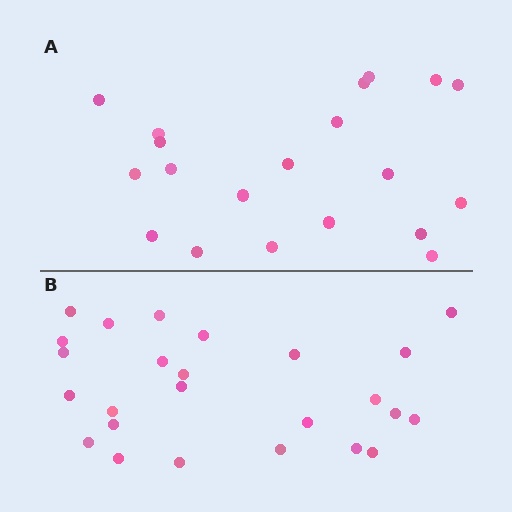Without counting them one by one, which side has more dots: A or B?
Region B (the bottom region) has more dots.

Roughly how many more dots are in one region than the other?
Region B has about 5 more dots than region A.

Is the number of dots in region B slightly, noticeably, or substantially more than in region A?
Region B has noticeably more, but not dramatically so. The ratio is roughly 1.2 to 1.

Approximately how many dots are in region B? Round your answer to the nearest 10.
About 20 dots. (The exact count is 25, which rounds to 20.)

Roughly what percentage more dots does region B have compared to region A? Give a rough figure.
About 25% more.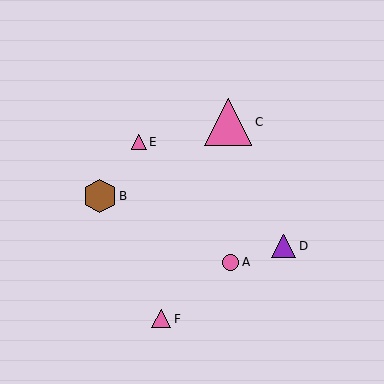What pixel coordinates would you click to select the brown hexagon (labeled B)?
Click at (100, 196) to select the brown hexagon B.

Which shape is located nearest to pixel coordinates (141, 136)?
The pink triangle (labeled E) at (139, 142) is nearest to that location.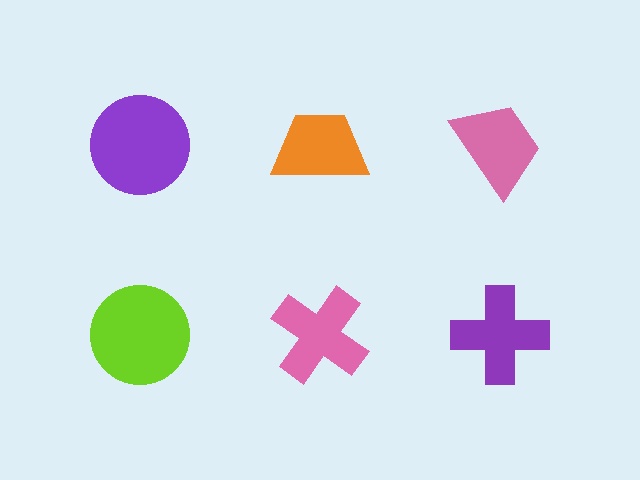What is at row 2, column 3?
A purple cross.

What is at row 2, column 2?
A pink cross.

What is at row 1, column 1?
A purple circle.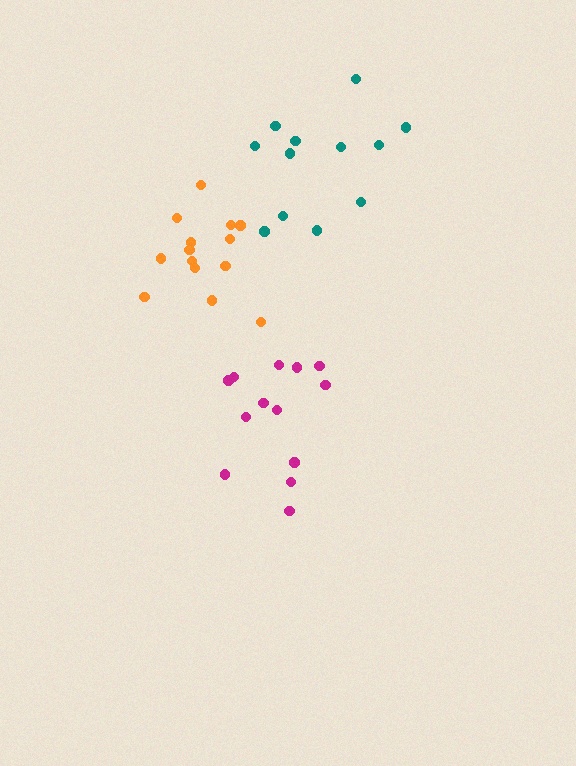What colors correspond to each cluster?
The clusters are colored: magenta, teal, orange.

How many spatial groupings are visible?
There are 3 spatial groupings.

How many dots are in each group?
Group 1: 13 dots, Group 2: 12 dots, Group 3: 14 dots (39 total).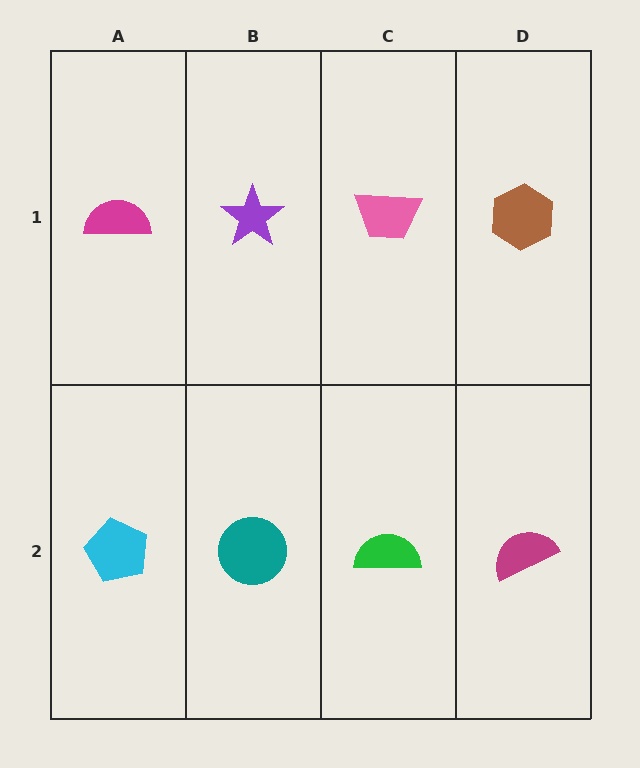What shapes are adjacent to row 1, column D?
A magenta semicircle (row 2, column D), a pink trapezoid (row 1, column C).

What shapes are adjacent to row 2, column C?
A pink trapezoid (row 1, column C), a teal circle (row 2, column B), a magenta semicircle (row 2, column D).